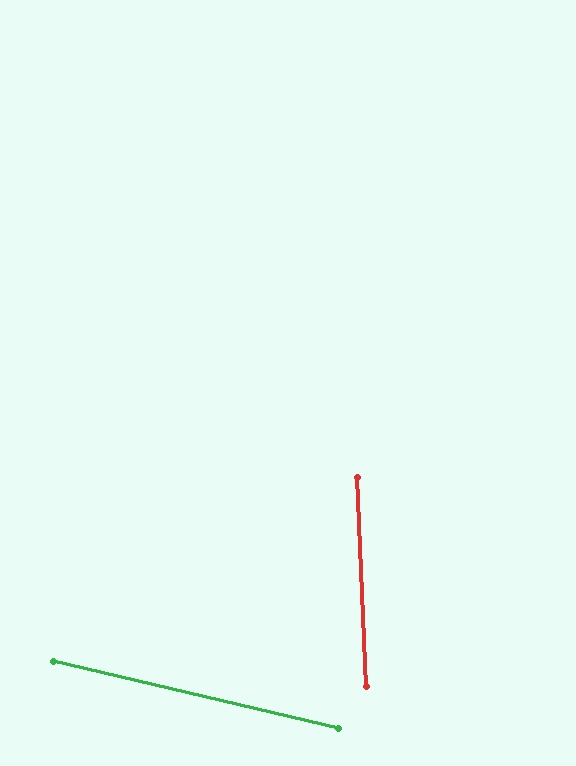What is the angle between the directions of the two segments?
Approximately 74 degrees.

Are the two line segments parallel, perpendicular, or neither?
Neither parallel nor perpendicular — they differ by about 74°.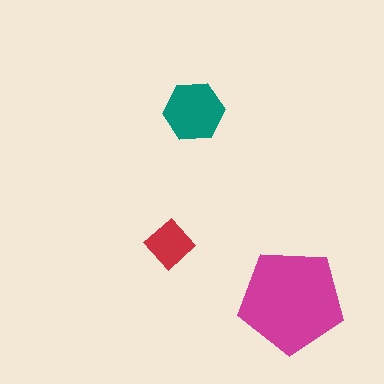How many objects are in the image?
There are 3 objects in the image.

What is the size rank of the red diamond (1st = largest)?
3rd.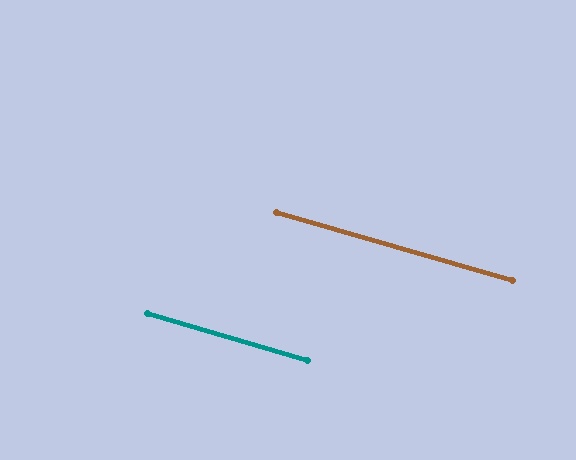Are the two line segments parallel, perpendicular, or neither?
Parallel — their directions differ by only 0.2°.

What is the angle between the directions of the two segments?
Approximately 0 degrees.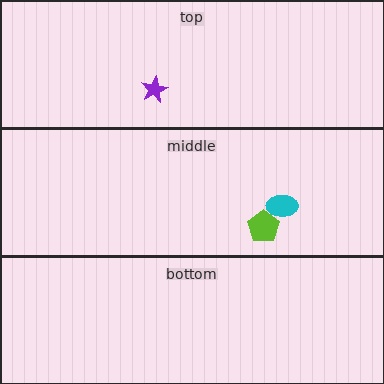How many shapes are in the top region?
1.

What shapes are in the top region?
The purple star.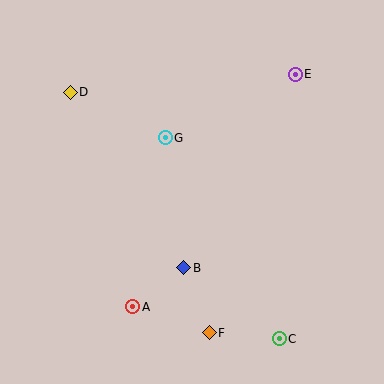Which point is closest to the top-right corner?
Point E is closest to the top-right corner.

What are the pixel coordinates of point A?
Point A is at (133, 307).